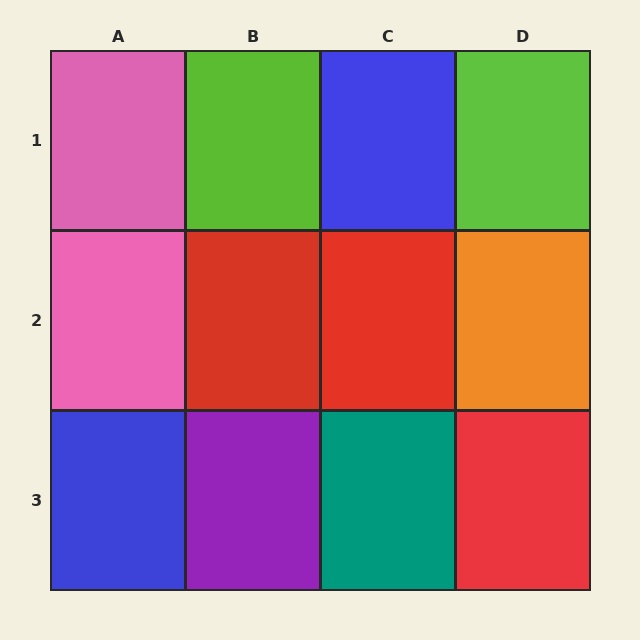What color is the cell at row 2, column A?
Pink.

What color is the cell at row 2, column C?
Red.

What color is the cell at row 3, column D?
Red.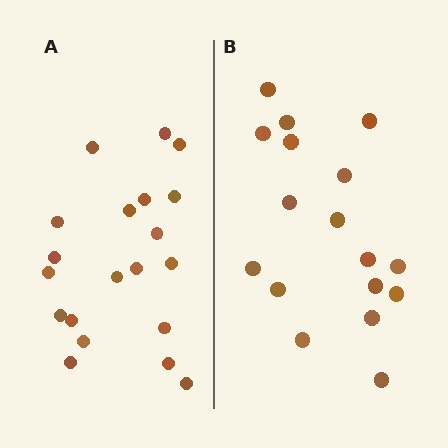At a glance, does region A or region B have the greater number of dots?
Region A (the left region) has more dots.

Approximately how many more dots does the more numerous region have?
Region A has just a few more — roughly 2 or 3 more dots than region B.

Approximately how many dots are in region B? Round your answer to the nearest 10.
About 20 dots. (The exact count is 17, which rounds to 20.)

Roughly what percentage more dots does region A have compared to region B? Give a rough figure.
About 20% more.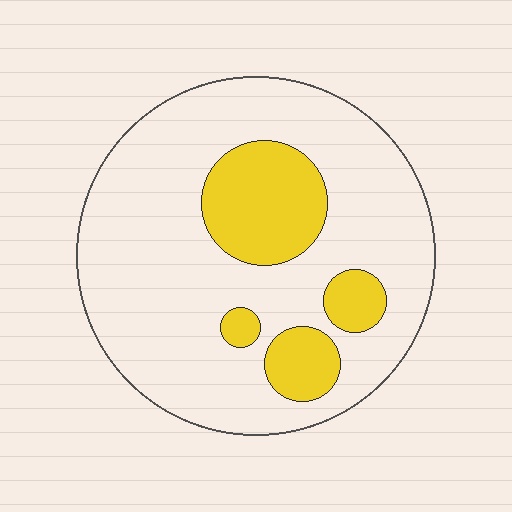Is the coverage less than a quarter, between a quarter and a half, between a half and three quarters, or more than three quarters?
Less than a quarter.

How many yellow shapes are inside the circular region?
4.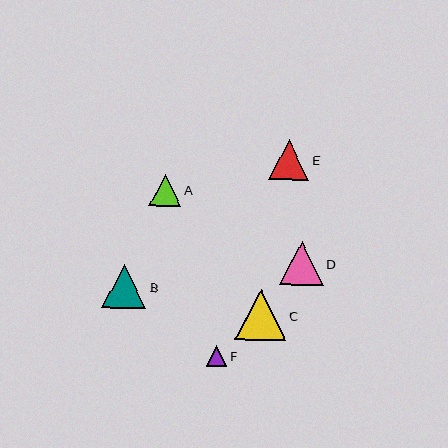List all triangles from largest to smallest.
From largest to smallest: C, B, D, E, A, F.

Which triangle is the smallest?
Triangle F is the smallest with a size of approximately 21 pixels.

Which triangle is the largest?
Triangle C is the largest with a size of approximately 50 pixels.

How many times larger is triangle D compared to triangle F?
Triangle D is approximately 2.1 times the size of triangle F.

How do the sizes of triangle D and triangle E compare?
Triangle D and triangle E are approximately the same size.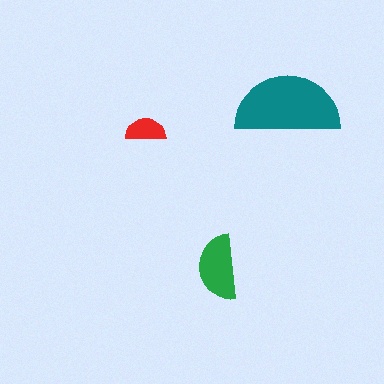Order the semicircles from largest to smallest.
the teal one, the green one, the red one.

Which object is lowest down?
The green semicircle is bottommost.